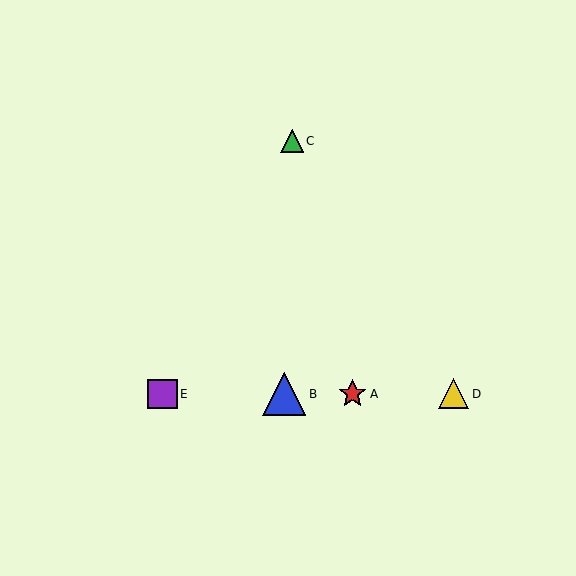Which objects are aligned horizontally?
Objects A, B, D, E are aligned horizontally.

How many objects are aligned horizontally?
4 objects (A, B, D, E) are aligned horizontally.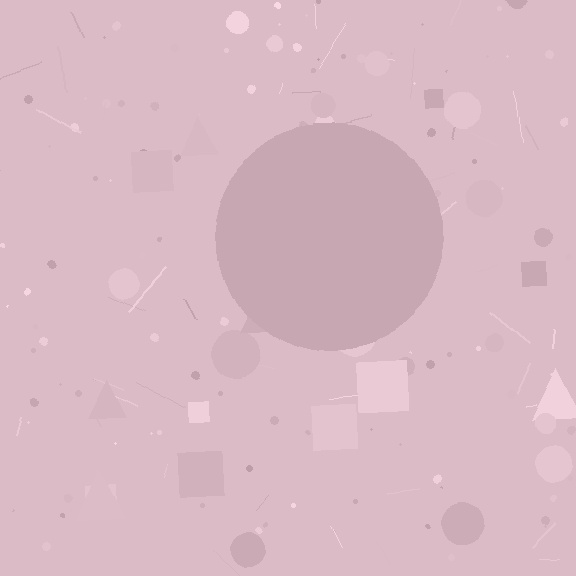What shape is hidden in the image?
A circle is hidden in the image.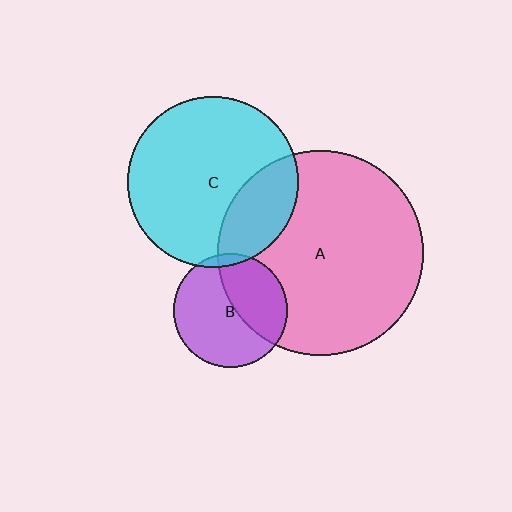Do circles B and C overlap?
Yes.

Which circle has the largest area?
Circle A (pink).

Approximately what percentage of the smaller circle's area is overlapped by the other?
Approximately 5%.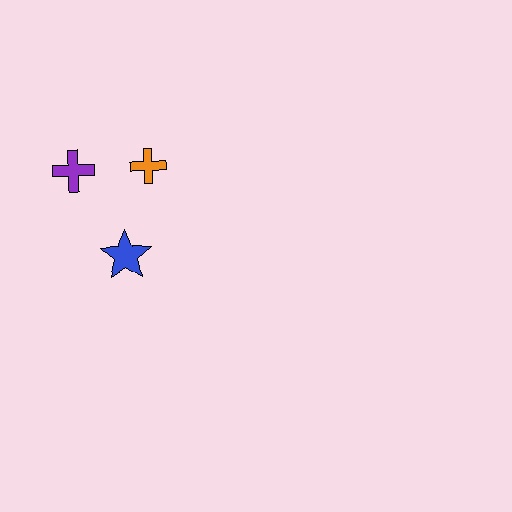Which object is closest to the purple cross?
The orange cross is closest to the purple cross.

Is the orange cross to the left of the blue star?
No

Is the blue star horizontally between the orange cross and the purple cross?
Yes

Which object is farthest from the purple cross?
The blue star is farthest from the purple cross.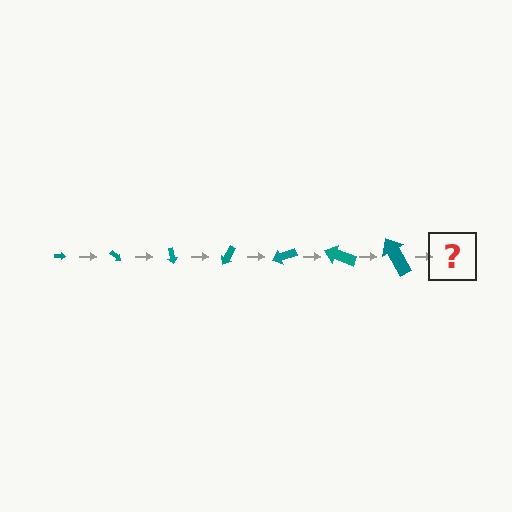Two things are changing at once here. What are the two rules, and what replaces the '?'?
The two rules are that the arrow grows larger each step and it rotates 40 degrees each step. The '?' should be an arrow, larger than the previous one and rotated 280 degrees from the start.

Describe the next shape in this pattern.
It should be an arrow, larger than the previous one and rotated 280 degrees from the start.